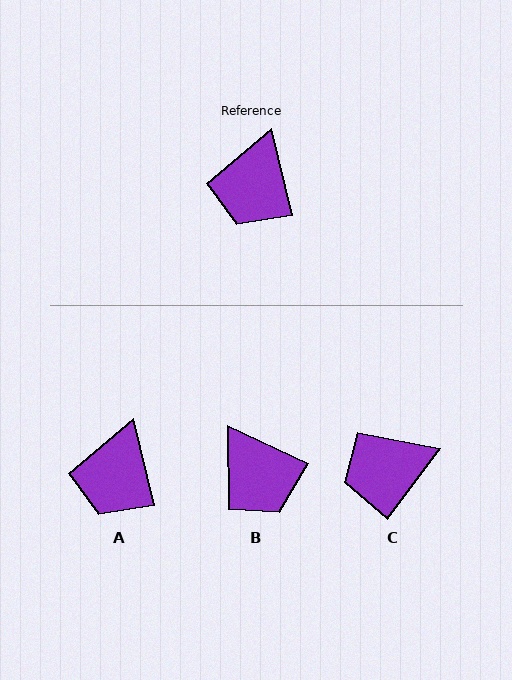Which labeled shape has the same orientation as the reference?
A.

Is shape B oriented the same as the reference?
No, it is off by about 51 degrees.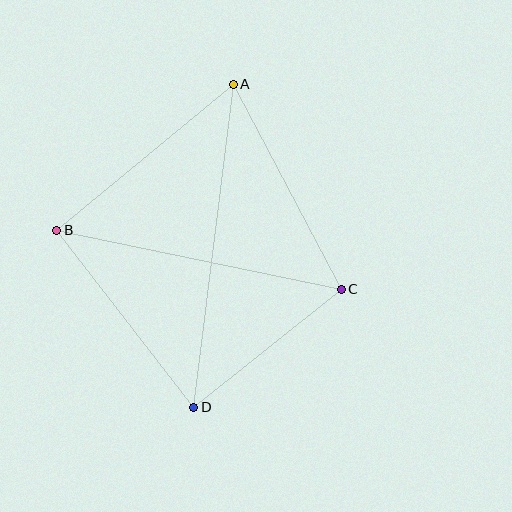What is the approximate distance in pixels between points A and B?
The distance between A and B is approximately 230 pixels.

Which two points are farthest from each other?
Points A and D are farthest from each other.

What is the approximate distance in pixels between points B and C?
The distance between B and C is approximately 291 pixels.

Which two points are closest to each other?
Points C and D are closest to each other.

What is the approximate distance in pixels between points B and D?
The distance between B and D is approximately 223 pixels.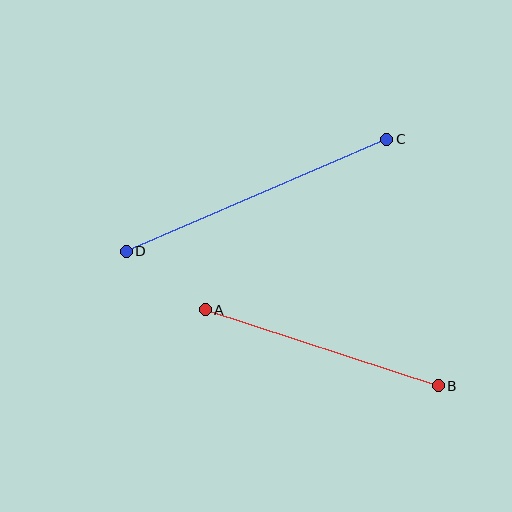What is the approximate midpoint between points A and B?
The midpoint is at approximately (322, 348) pixels.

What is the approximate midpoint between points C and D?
The midpoint is at approximately (256, 195) pixels.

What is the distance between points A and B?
The distance is approximately 245 pixels.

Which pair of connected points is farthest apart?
Points C and D are farthest apart.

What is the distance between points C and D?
The distance is approximately 284 pixels.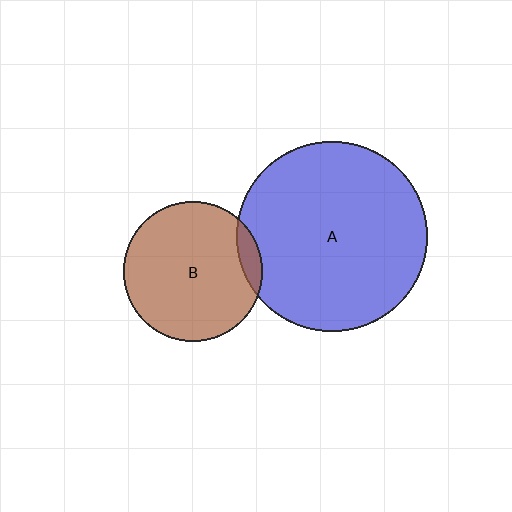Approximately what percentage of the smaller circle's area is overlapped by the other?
Approximately 10%.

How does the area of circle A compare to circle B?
Approximately 1.9 times.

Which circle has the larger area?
Circle A (blue).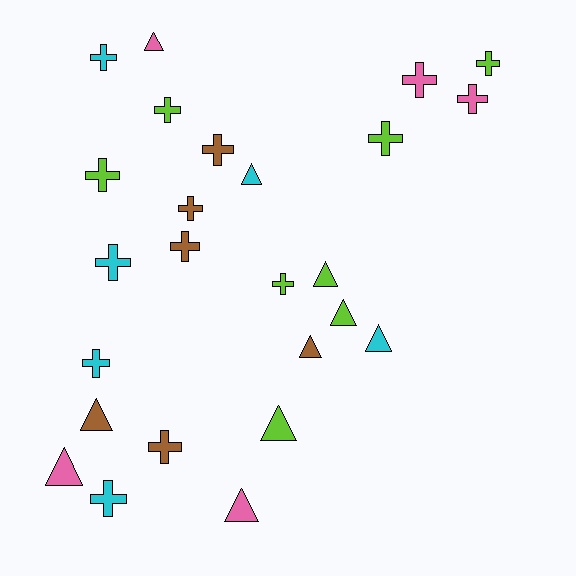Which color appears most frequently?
Lime, with 8 objects.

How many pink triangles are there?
There are 3 pink triangles.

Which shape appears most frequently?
Cross, with 15 objects.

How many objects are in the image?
There are 25 objects.